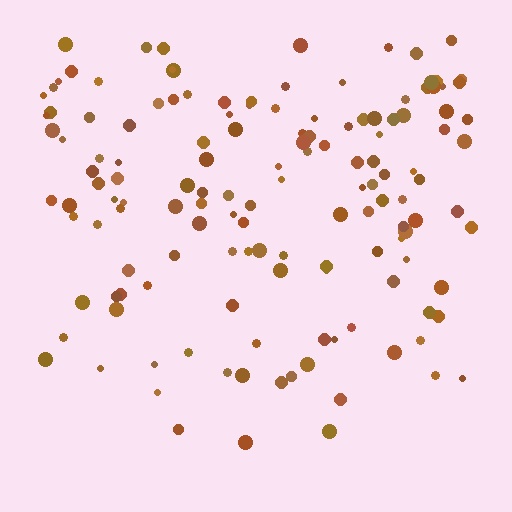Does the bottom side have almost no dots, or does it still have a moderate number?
Still a moderate number, just noticeably fewer than the top.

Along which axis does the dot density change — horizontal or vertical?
Vertical.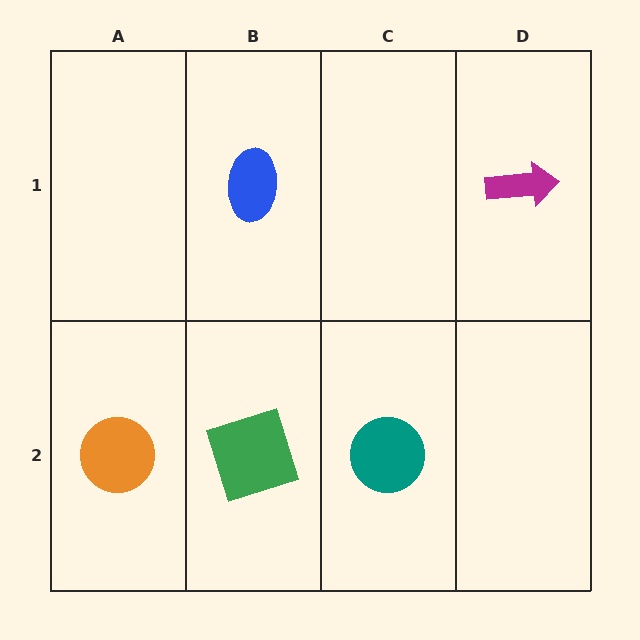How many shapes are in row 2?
3 shapes.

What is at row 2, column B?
A green square.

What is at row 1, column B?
A blue ellipse.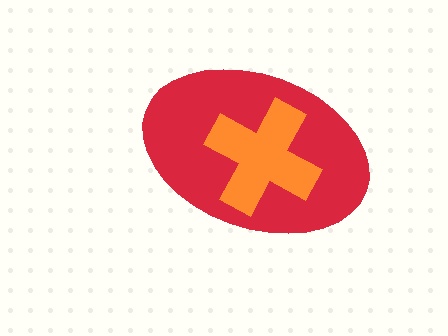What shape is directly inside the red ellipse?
The orange cross.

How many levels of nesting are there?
2.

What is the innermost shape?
The orange cross.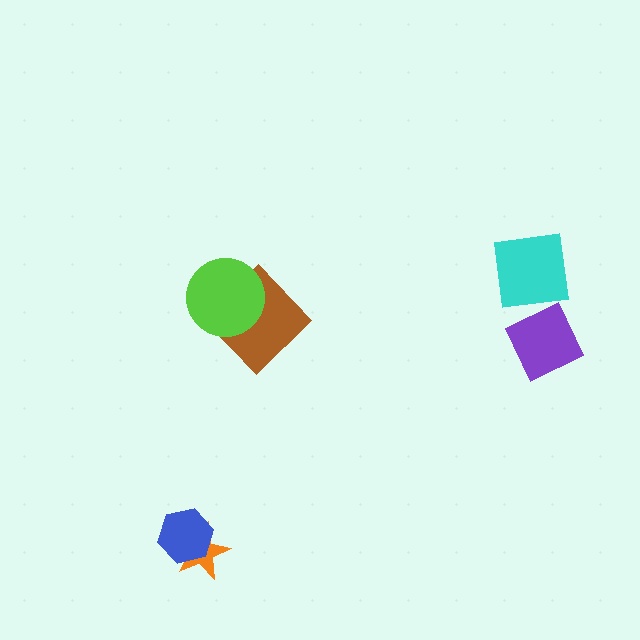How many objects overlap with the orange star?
1 object overlaps with the orange star.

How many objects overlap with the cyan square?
0 objects overlap with the cyan square.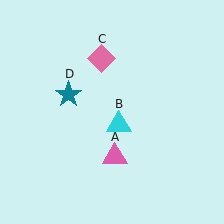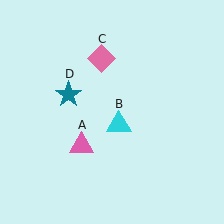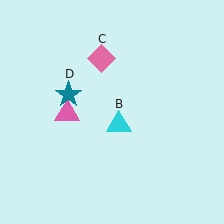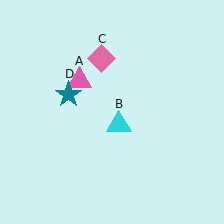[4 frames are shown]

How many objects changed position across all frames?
1 object changed position: pink triangle (object A).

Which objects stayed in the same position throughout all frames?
Cyan triangle (object B) and pink diamond (object C) and teal star (object D) remained stationary.